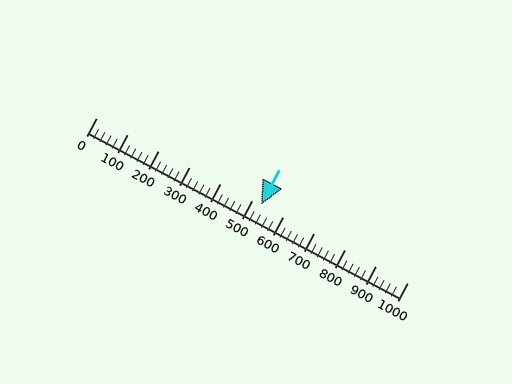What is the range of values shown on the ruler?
The ruler shows values from 0 to 1000.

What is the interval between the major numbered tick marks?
The major tick marks are spaced 100 units apart.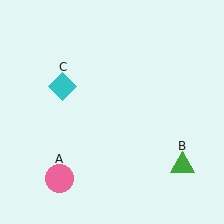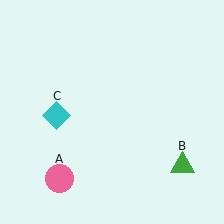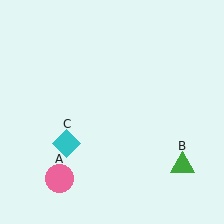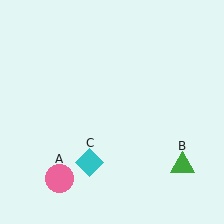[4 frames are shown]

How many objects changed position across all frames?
1 object changed position: cyan diamond (object C).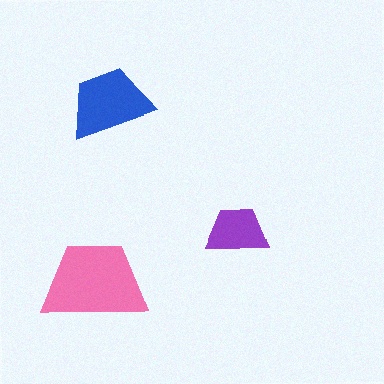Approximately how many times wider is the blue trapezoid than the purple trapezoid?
About 1.5 times wider.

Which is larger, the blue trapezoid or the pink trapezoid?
The pink one.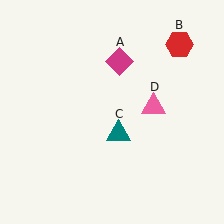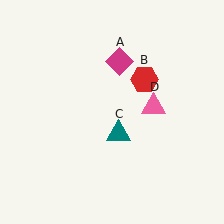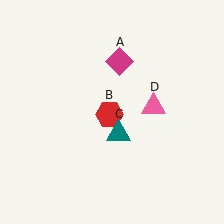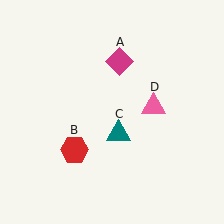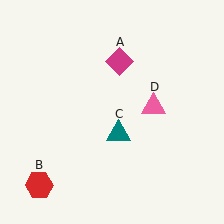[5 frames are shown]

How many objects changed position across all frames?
1 object changed position: red hexagon (object B).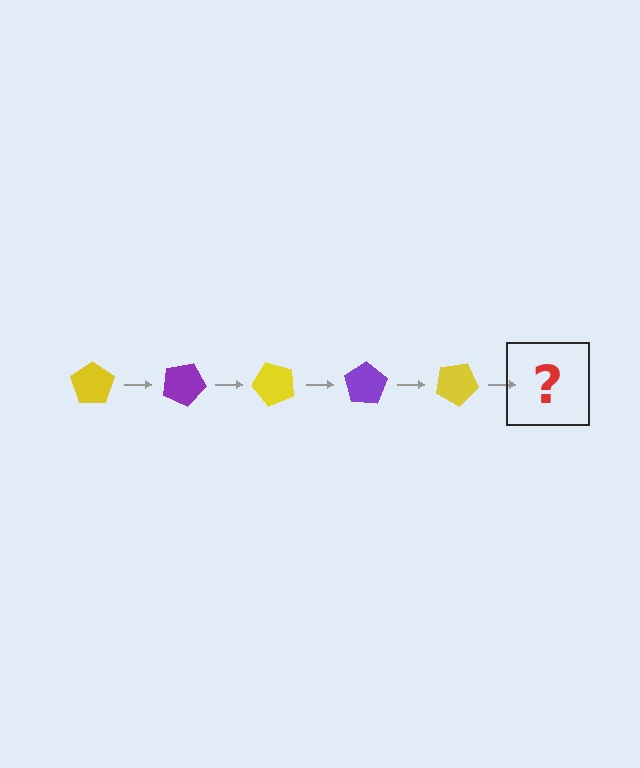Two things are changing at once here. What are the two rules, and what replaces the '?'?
The two rules are that it rotates 25 degrees each step and the color cycles through yellow and purple. The '?' should be a purple pentagon, rotated 125 degrees from the start.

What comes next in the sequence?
The next element should be a purple pentagon, rotated 125 degrees from the start.